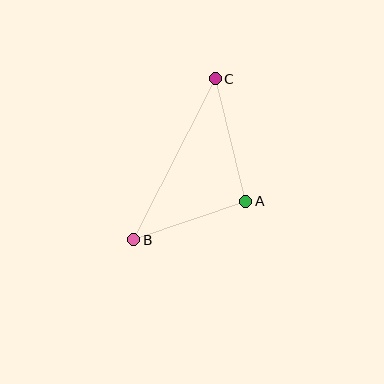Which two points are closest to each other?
Points A and B are closest to each other.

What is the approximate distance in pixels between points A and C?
The distance between A and C is approximately 126 pixels.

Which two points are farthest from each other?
Points B and C are farthest from each other.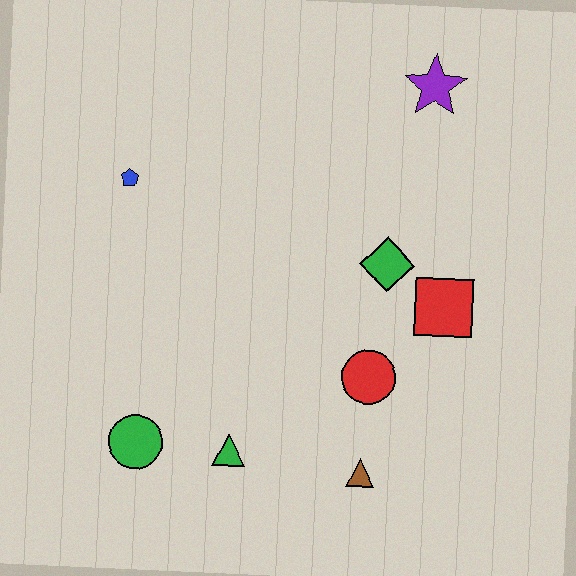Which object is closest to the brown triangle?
The red circle is closest to the brown triangle.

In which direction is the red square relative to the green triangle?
The red square is to the right of the green triangle.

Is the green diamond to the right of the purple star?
No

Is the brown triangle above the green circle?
No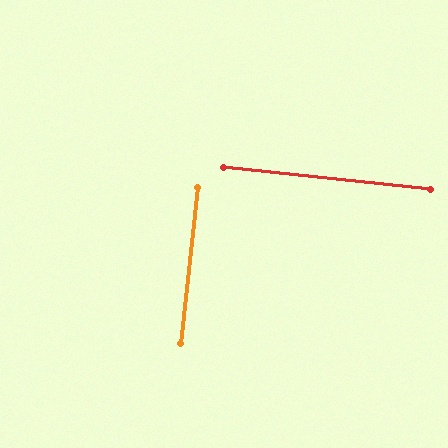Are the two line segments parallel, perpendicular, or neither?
Perpendicular — they meet at approximately 90°.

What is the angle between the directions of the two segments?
Approximately 90 degrees.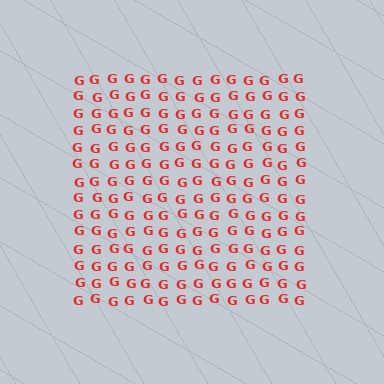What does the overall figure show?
The overall figure shows a square.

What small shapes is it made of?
It is made of small letter G's.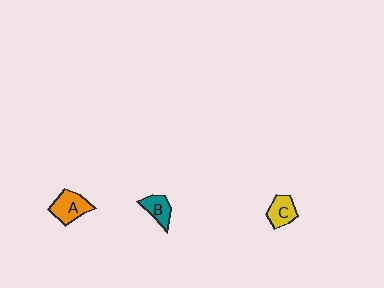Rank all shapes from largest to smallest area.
From largest to smallest: A (orange), C (yellow), B (teal).